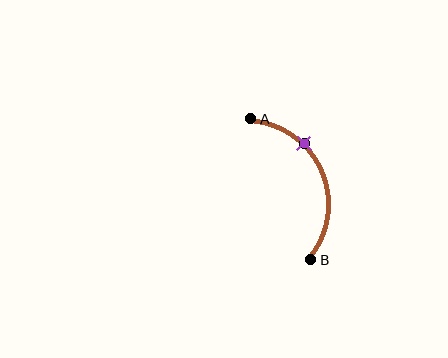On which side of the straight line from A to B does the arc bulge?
The arc bulges to the right of the straight line connecting A and B.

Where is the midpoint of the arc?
The arc midpoint is the point on the curve farthest from the straight line joining A and B. It sits to the right of that line.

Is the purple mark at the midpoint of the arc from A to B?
No. The purple mark lies on the arc but is closer to endpoint A. The arc midpoint would be at the point on the curve equidistant along the arc from both A and B.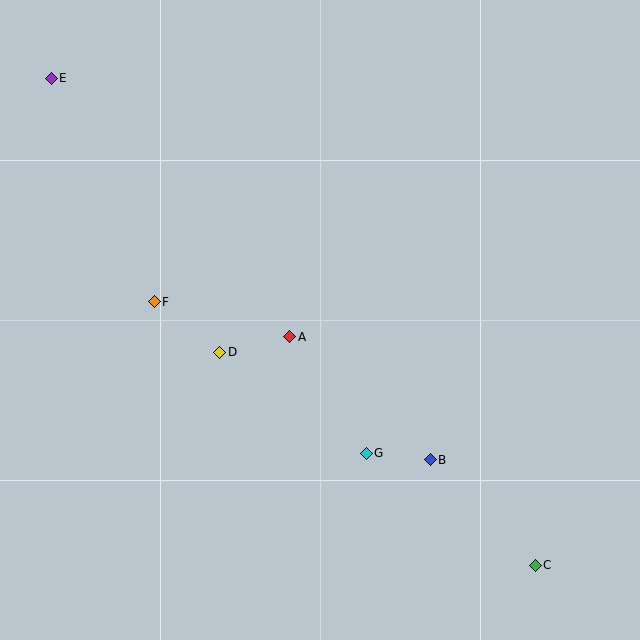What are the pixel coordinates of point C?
Point C is at (535, 565).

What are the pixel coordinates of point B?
Point B is at (430, 460).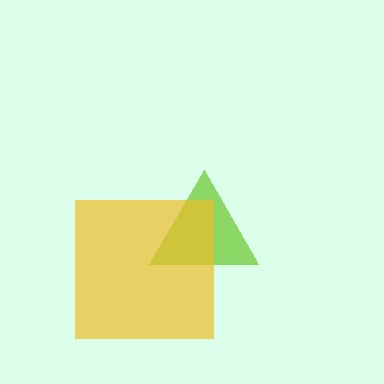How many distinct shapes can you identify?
There are 2 distinct shapes: a lime triangle, a yellow square.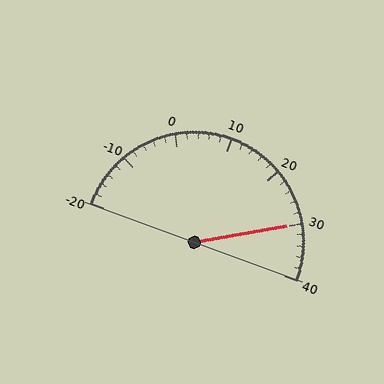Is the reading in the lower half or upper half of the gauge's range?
The reading is in the upper half of the range (-20 to 40).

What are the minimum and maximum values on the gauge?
The gauge ranges from -20 to 40.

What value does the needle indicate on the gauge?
The needle indicates approximately 30.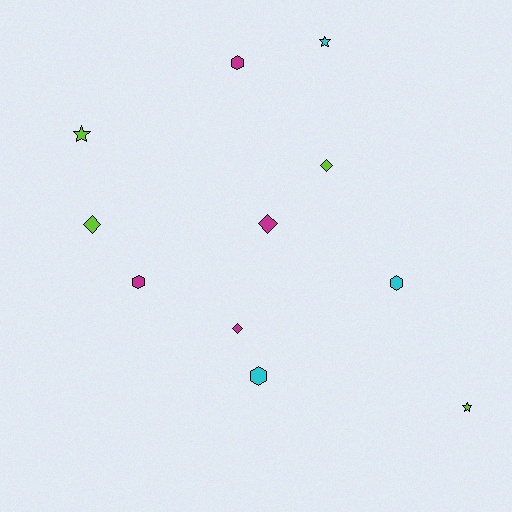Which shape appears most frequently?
Diamond, with 4 objects.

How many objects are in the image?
There are 11 objects.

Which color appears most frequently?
Lime, with 4 objects.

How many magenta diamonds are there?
There are 2 magenta diamonds.